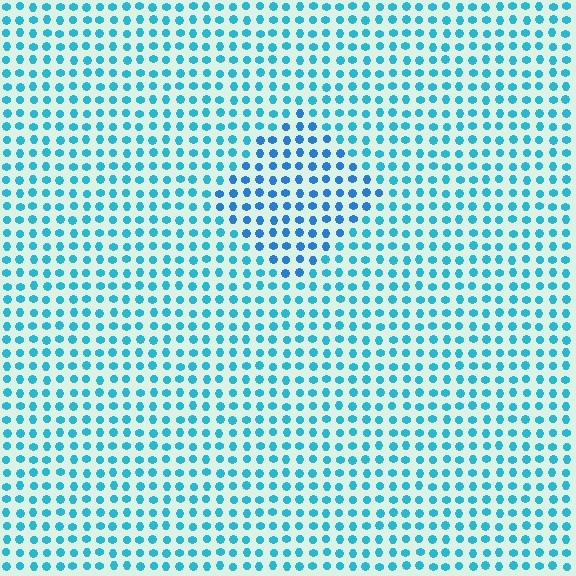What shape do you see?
I see a diamond.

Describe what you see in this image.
The image is filled with small cyan elements in a uniform arrangement. A diamond-shaped region is visible where the elements are tinted to a slightly different hue, forming a subtle color boundary.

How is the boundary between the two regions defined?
The boundary is defined purely by a slight shift in hue (about 21 degrees). Spacing, size, and orientation are identical on both sides.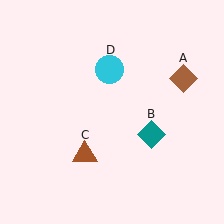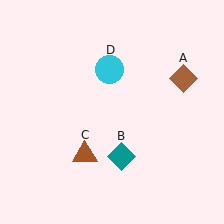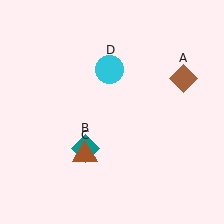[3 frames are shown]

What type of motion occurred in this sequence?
The teal diamond (object B) rotated clockwise around the center of the scene.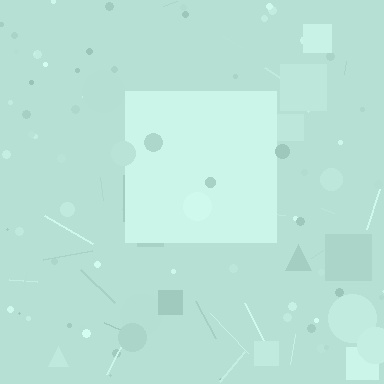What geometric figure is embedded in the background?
A square is embedded in the background.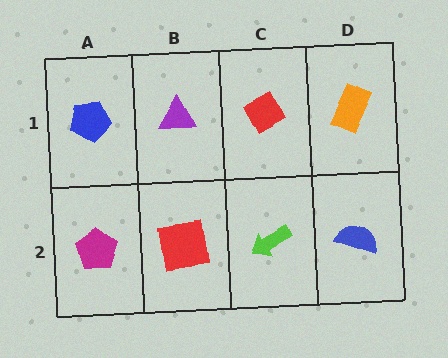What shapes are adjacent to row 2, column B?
A purple triangle (row 1, column B), a magenta pentagon (row 2, column A), a lime arrow (row 2, column C).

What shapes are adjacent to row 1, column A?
A magenta pentagon (row 2, column A), a purple triangle (row 1, column B).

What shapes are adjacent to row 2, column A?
A blue pentagon (row 1, column A), a red square (row 2, column B).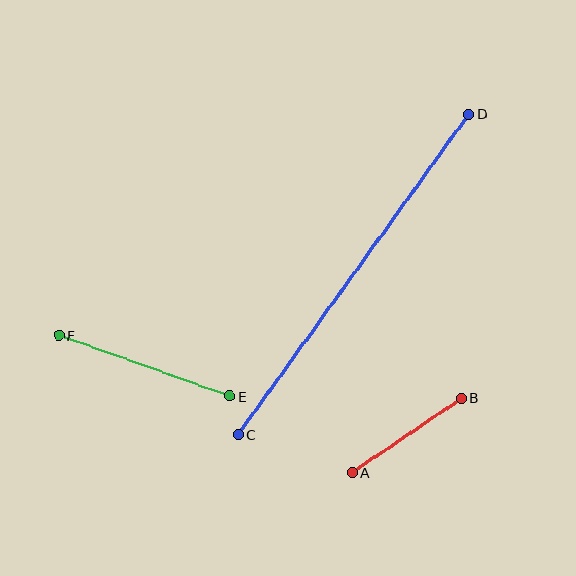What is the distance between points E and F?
The distance is approximately 181 pixels.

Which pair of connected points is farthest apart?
Points C and D are farthest apart.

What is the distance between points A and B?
The distance is approximately 132 pixels.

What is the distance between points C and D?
The distance is approximately 394 pixels.